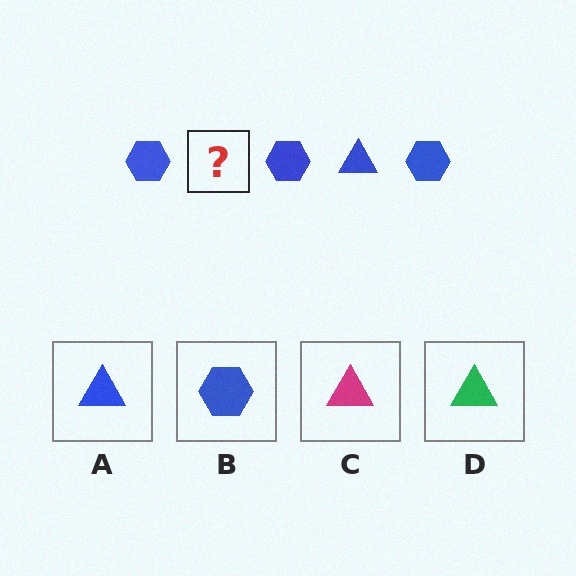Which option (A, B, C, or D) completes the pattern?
A.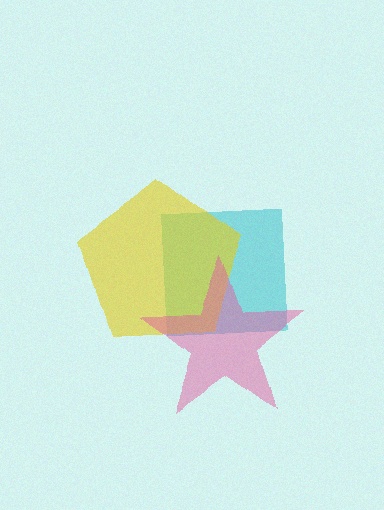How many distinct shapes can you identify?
There are 3 distinct shapes: a cyan square, a yellow pentagon, a pink star.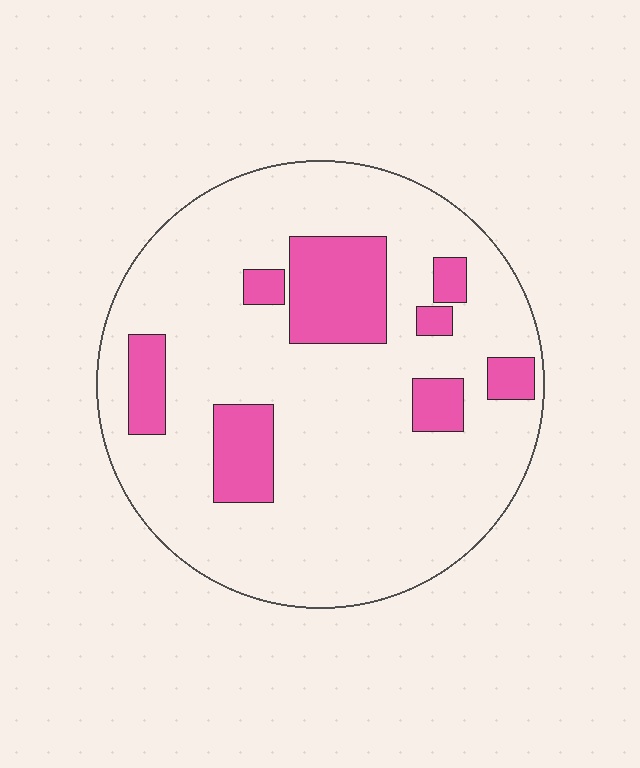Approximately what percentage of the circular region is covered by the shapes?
Approximately 20%.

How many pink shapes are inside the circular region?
8.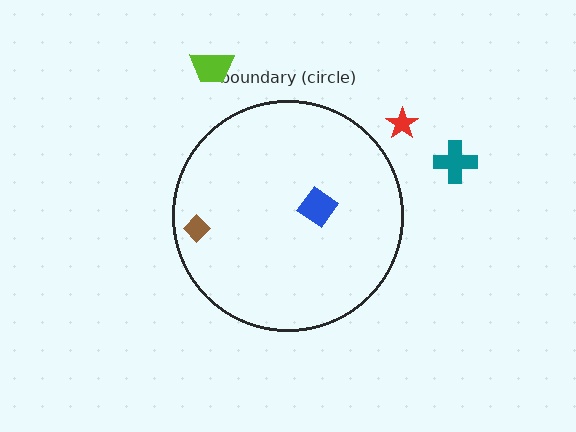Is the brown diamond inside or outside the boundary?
Inside.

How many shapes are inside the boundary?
2 inside, 3 outside.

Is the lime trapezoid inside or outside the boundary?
Outside.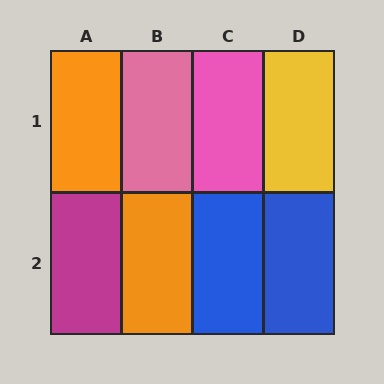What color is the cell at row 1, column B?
Pink.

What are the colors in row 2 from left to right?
Magenta, orange, blue, blue.